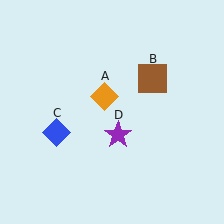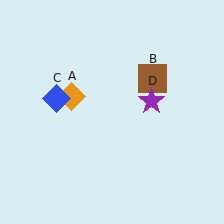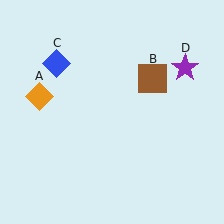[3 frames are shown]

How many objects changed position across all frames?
3 objects changed position: orange diamond (object A), blue diamond (object C), purple star (object D).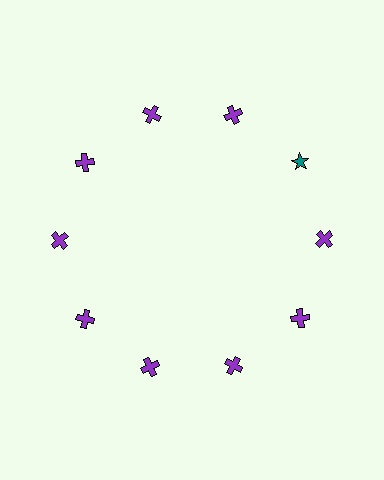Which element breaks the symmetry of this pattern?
The teal star at roughly the 2 o'clock position breaks the symmetry. All other shapes are purple crosses.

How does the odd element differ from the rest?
It differs in both color (teal instead of purple) and shape (star instead of cross).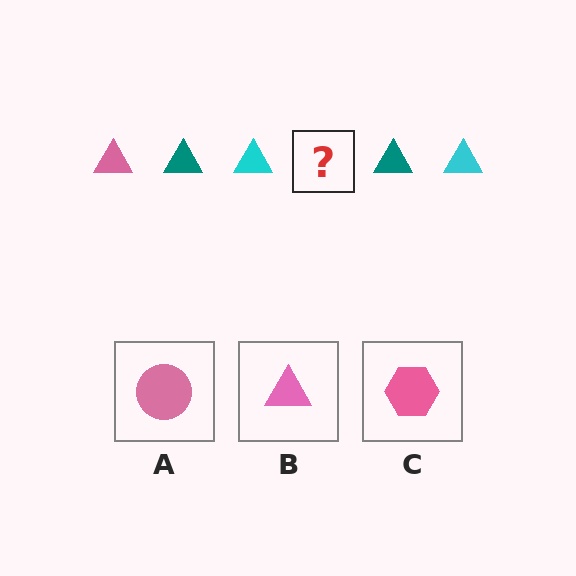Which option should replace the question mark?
Option B.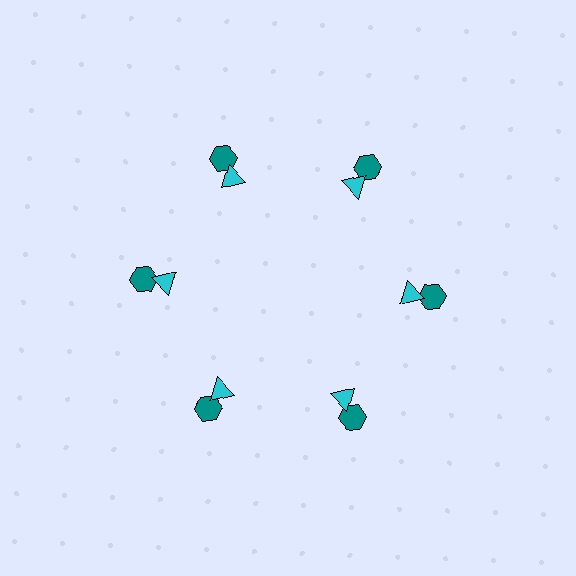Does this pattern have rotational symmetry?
Yes, this pattern has 6-fold rotational symmetry. It looks the same after rotating 60 degrees around the center.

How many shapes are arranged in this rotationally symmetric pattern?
There are 12 shapes, arranged in 6 groups of 2.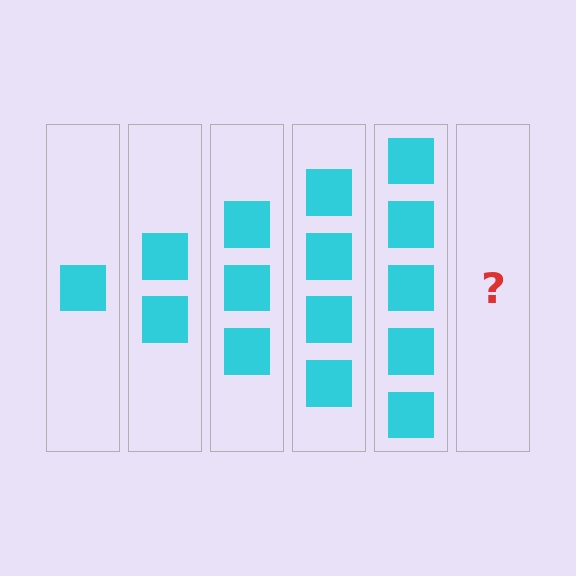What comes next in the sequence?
The next element should be 6 squares.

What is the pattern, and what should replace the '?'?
The pattern is that each step adds one more square. The '?' should be 6 squares.